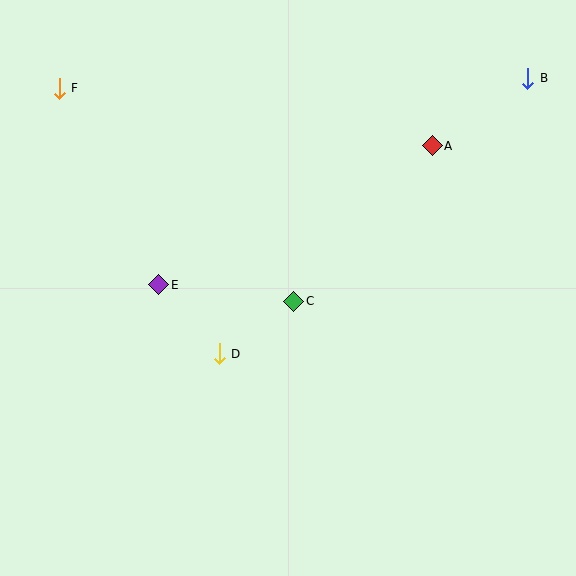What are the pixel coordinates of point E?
Point E is at (159, 285).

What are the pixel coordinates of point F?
Point F is at (59, 88).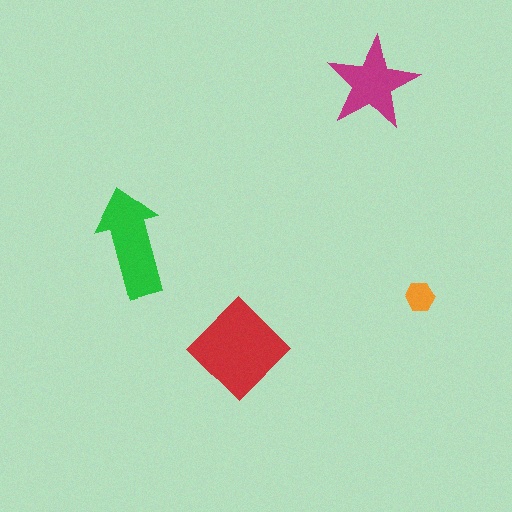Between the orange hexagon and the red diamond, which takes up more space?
The red diamond.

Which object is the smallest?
The orange hexagon.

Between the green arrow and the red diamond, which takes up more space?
The red diamond.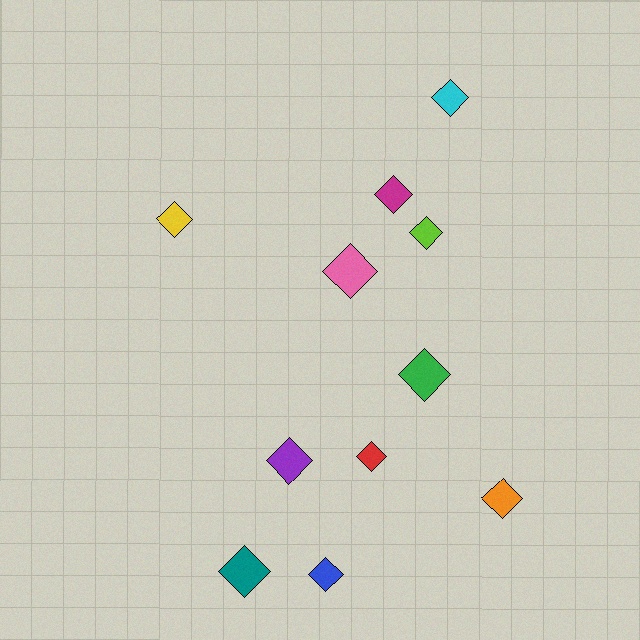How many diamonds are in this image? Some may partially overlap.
There are 11 diamonds.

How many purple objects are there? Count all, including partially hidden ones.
There is 1 purple object.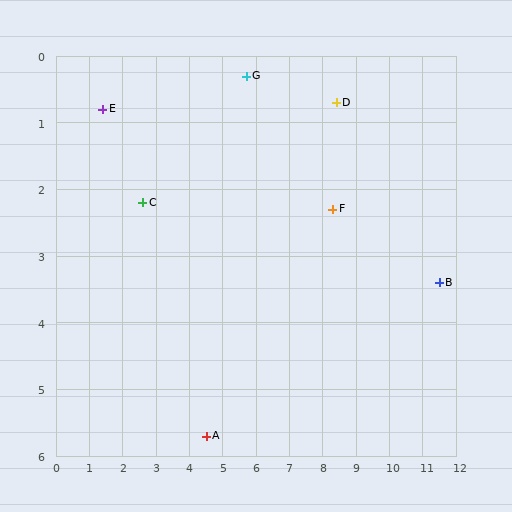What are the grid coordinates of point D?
Point D is at approximately (8.4, 0.7).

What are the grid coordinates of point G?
Point G is at approximately (5.7, 0.3).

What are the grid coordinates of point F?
Point F is at approximately (8.3, 2.3).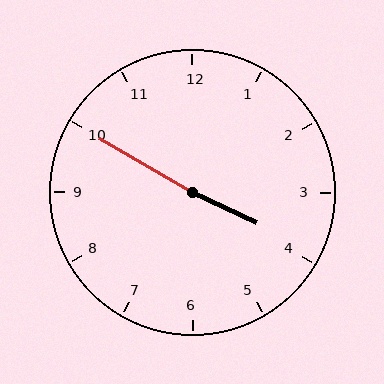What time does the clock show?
3:50.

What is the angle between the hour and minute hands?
Approximately 175 degrees.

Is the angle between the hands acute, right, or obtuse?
It is obtuse.